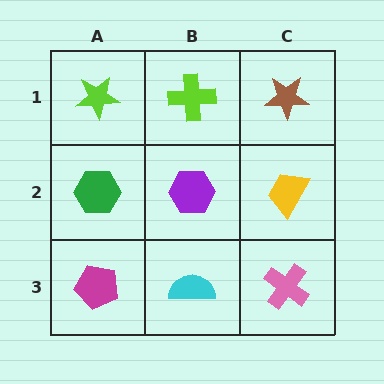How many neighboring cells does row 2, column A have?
3.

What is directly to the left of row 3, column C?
A cyan semicircle.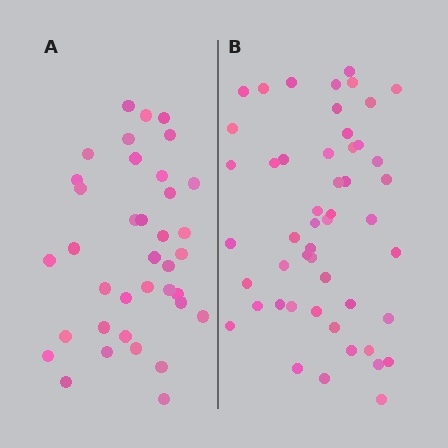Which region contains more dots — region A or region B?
Region B (the right region) has more dots.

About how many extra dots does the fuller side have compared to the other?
Region B has approximately 15 more dots than region A.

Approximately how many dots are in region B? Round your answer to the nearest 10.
About 50 dots.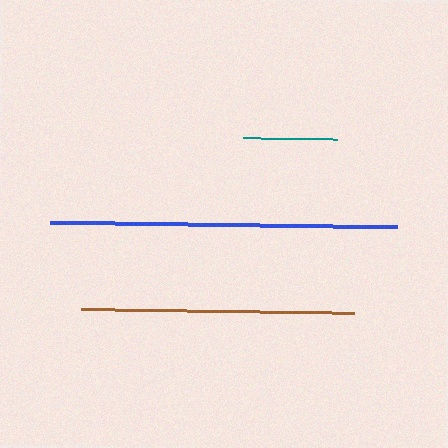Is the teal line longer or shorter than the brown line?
The brown line is longer than the teal line.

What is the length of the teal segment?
The teal segment is approximately 93 pixels long.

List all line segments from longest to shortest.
From longest to shortest: blue, brown, teal.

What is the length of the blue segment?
The blue segment is approximately 347 pixels long.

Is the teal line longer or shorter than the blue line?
The blue line is longer than the teal line.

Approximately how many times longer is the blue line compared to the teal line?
The blue line is approximately 3.7 times the length of the teal line.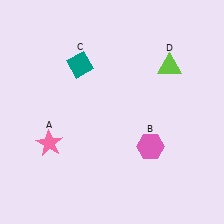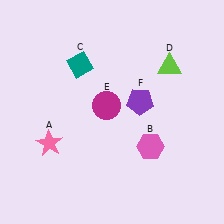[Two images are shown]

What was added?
A magenta circle (E), a purple pentagon (F) were added in Image 2.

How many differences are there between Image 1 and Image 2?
There are 2 differences between the two images.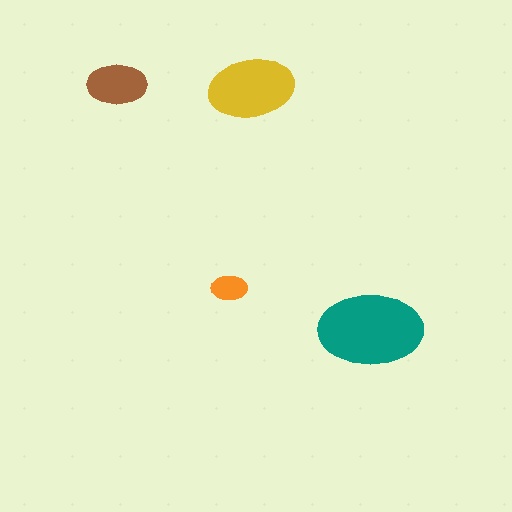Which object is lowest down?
The teal ellipse is bottommost.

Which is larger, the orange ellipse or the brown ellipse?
The brown one.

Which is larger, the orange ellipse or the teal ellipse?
The teal one.